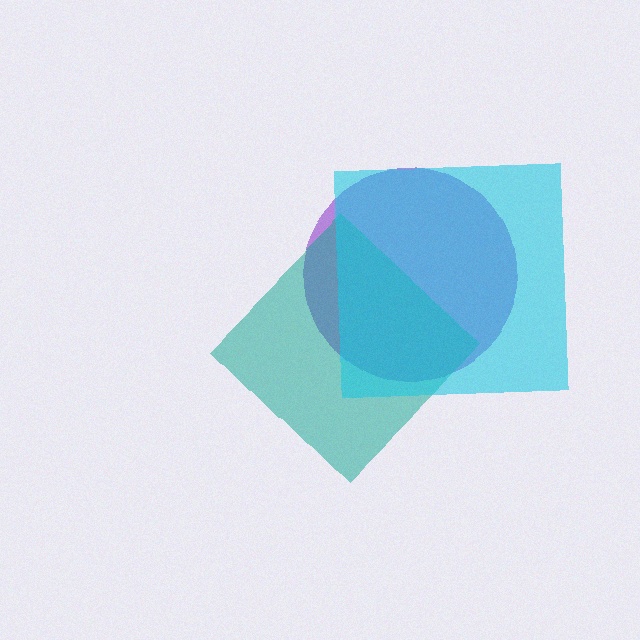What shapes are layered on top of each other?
The layered shapes are: a purple circle, a teal diamond, a cyan square.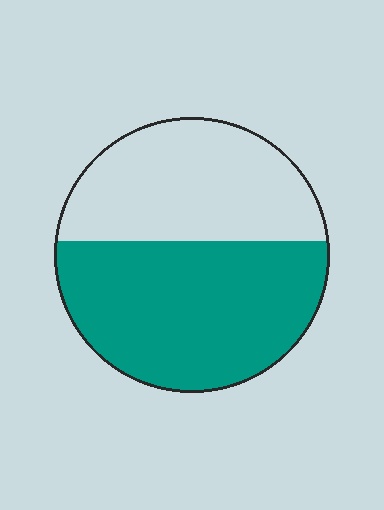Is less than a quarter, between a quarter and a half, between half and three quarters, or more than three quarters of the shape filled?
Between half and three quarters.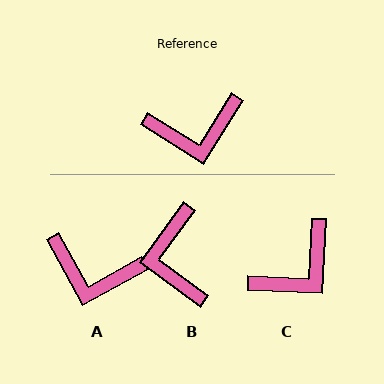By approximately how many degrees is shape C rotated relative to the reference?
Approximately 29 degrees counter-clockwise.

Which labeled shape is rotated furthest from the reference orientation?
B, about 94 degrees away.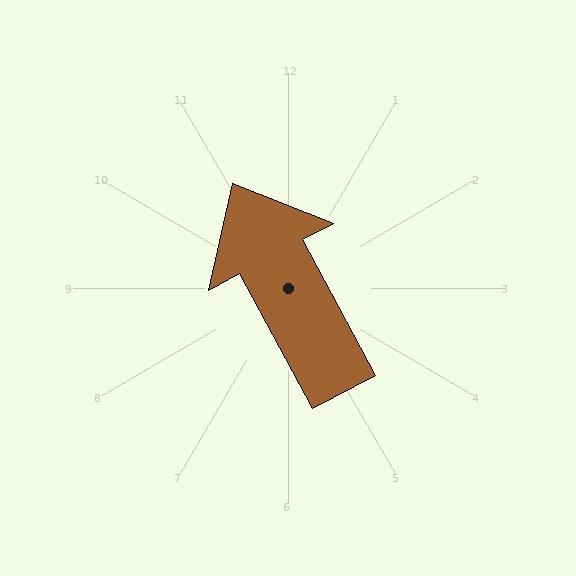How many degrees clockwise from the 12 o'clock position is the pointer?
Approximately 332 degrees.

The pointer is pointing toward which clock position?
Roughly 11 o'clock.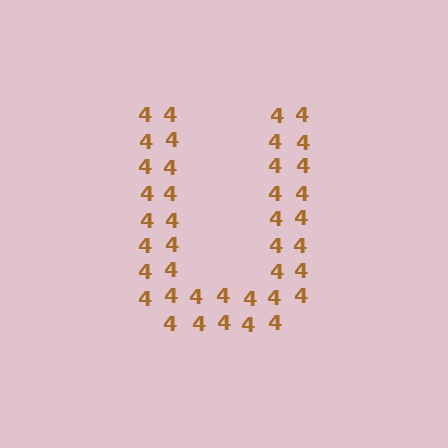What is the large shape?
The large shape is the letter U.